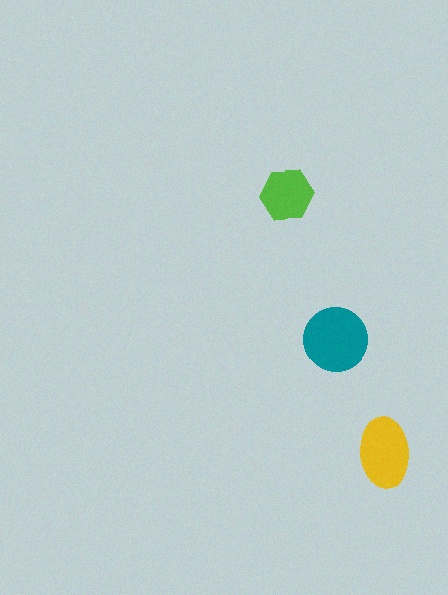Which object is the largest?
The teal circle.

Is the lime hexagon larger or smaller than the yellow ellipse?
Smaller.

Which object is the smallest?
The lime hexagon.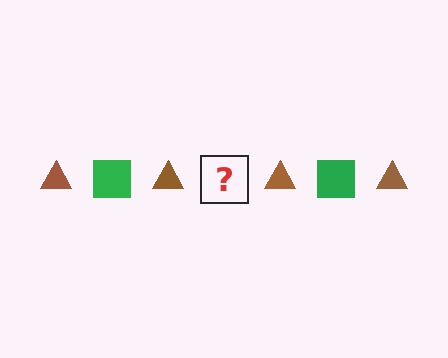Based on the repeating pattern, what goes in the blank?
The blank should be a green square.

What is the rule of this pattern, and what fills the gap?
The rule is that the pattern alternates between brown triangle and green square. The gap should be filled with a green square.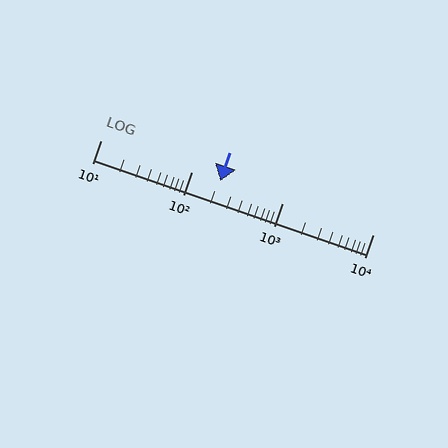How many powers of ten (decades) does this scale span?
The scale spans 3 decades, from 10 to 10000.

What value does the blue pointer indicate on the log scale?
The pointer indicates approximately 210.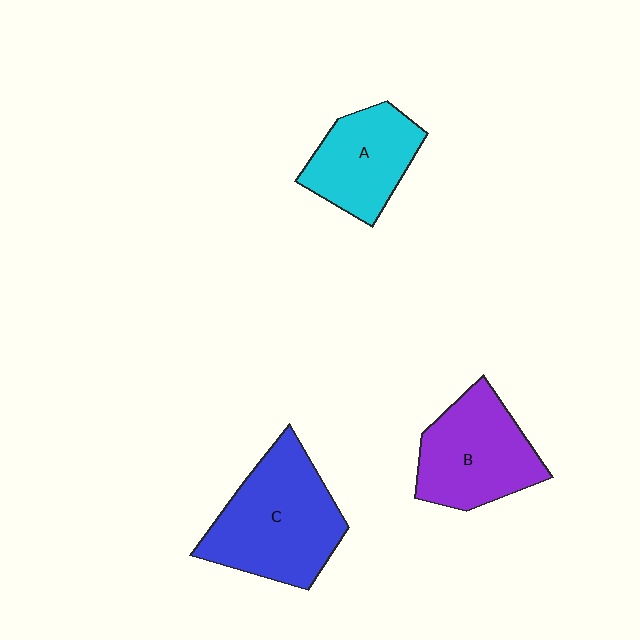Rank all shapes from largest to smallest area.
From largest to smallest: C (blue), B (purple), A (cyan).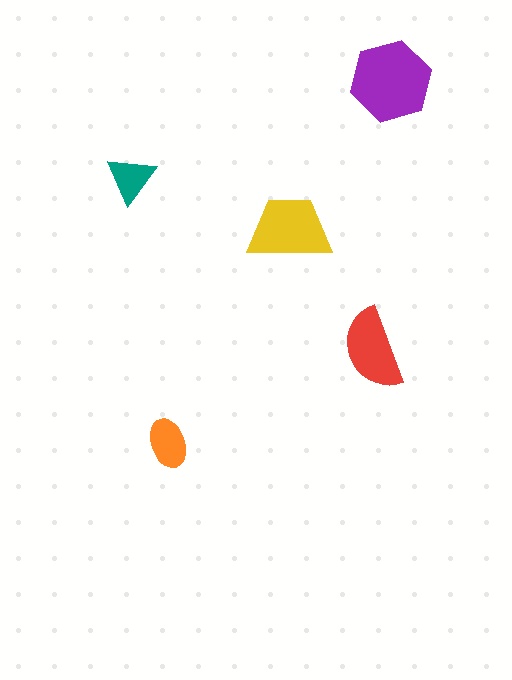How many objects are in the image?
There are 5 objects in the image.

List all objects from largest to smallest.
The purple hexagon, the yellow trapezoid, the red semicircle, the orange ellipse, the teal triangle.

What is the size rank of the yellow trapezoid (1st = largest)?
2nd.